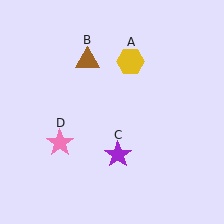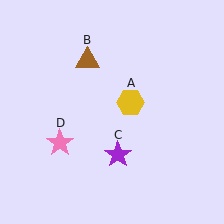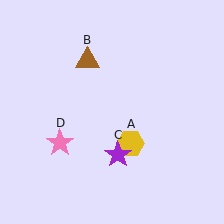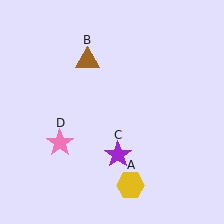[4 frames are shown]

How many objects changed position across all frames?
1 object changed position: yellow hexagon (object A).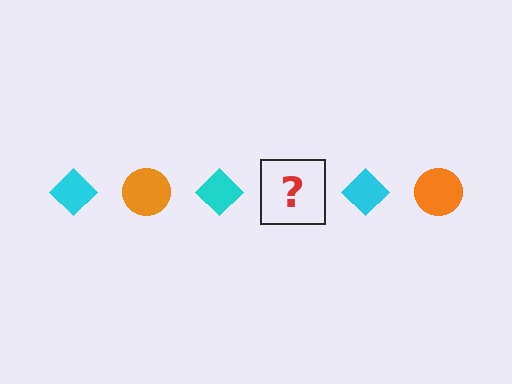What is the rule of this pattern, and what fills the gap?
The rule is that the pattern alternates between cyan diamond and orange circle. The gap should be filled with an orange circle.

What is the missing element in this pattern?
The missing element is an orange circle.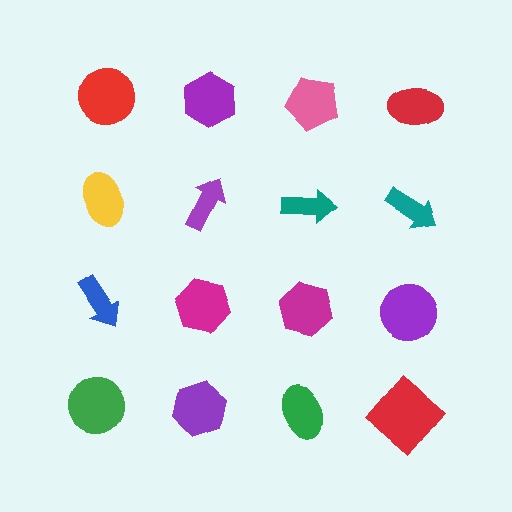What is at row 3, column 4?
A purple circle.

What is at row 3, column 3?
A magenta hexagon.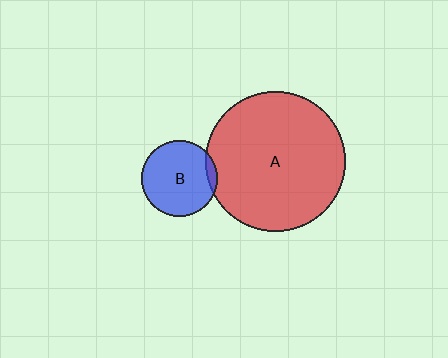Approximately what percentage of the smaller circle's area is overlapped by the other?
Approximately 5%.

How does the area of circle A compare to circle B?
Approximately 3.4 times.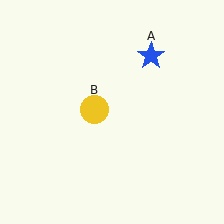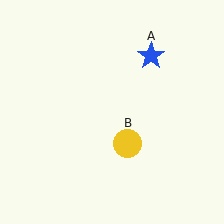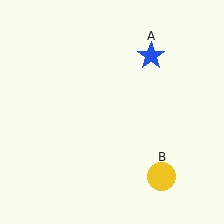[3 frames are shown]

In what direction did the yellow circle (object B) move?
The yellow circle (object B) moved down and to the right.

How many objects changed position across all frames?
1 object changed position: yellow circle (object B).